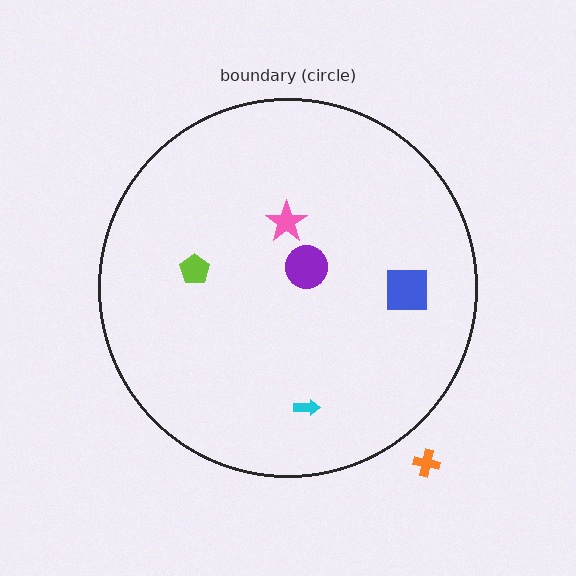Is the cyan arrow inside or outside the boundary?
Inside.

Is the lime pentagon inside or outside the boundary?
Inside.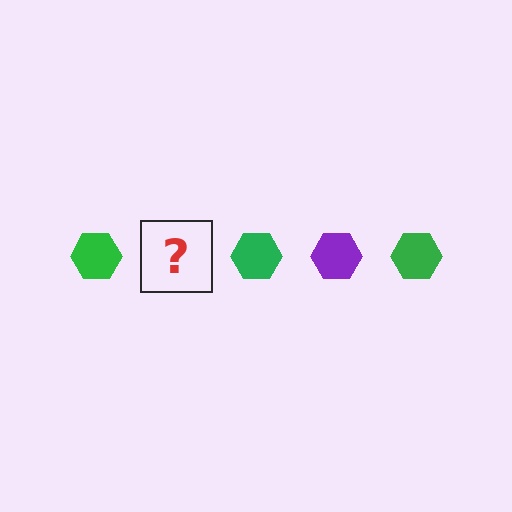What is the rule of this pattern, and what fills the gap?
The rule is that the pattern cycles through green, purple hexagons. The gap should be filled with a purple hexagon.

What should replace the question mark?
The question mark should be replaced with a purple hexagon.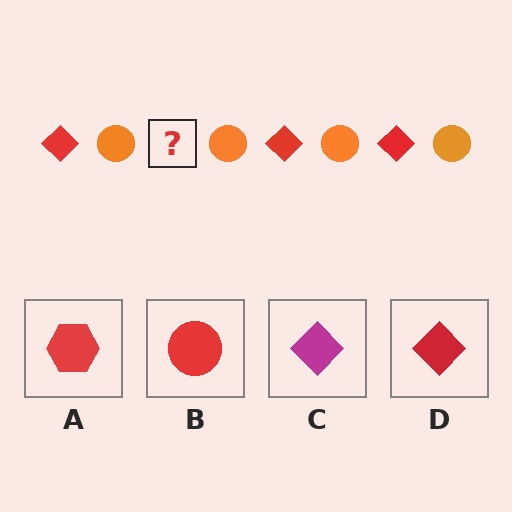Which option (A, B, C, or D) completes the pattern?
D.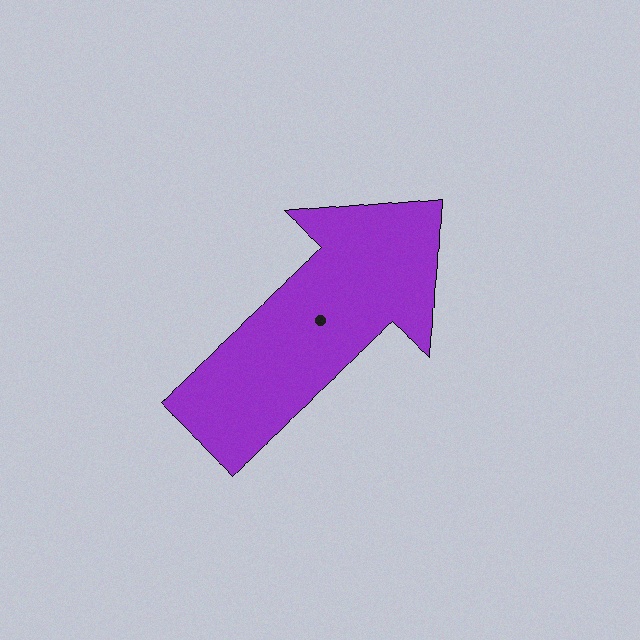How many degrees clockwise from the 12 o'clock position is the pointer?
Approximately 44 degrees.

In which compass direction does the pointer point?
Northeast.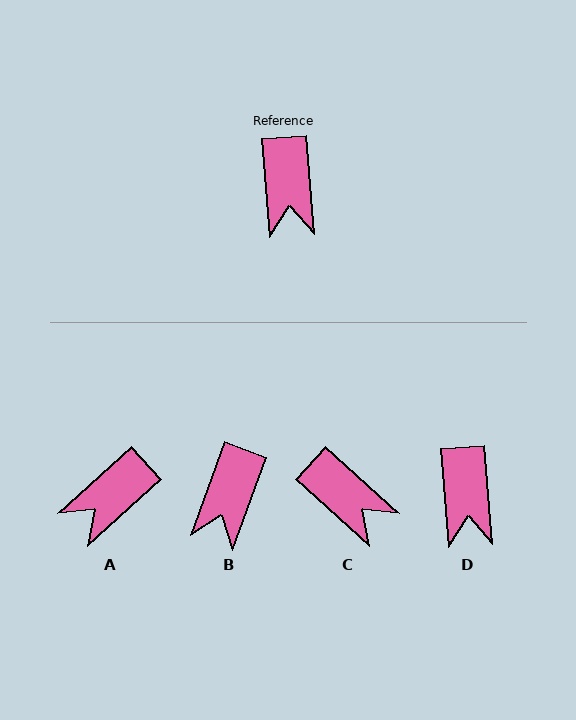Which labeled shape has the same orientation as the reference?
D.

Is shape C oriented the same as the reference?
No, it is off by about 43 degrees.